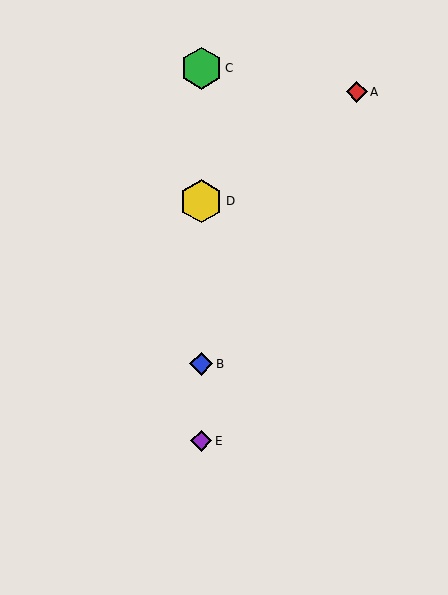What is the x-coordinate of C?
Object C is at x≈201.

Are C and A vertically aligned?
No, C is at x≈201 and A is at x≈357.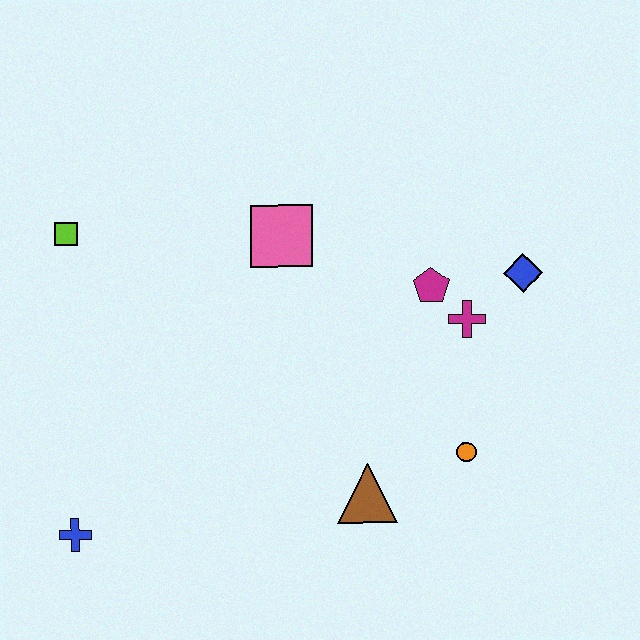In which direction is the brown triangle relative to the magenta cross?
The brown triangle is below the magenta cross.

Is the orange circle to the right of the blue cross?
Yes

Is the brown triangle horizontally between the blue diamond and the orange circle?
No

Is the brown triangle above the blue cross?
Yes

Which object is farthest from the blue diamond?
The blue cross is farthest from the blue diamond.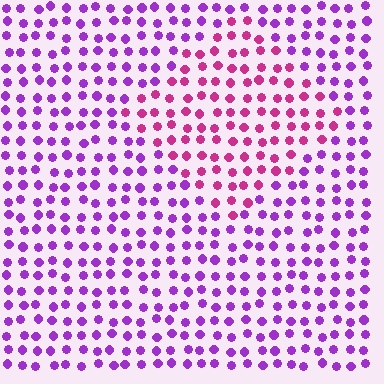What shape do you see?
I see a diamond.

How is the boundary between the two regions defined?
The boundary is defined purely by a slight shift in hue (about 40 degrees). Spacing, size, and orientation are identical on both sides.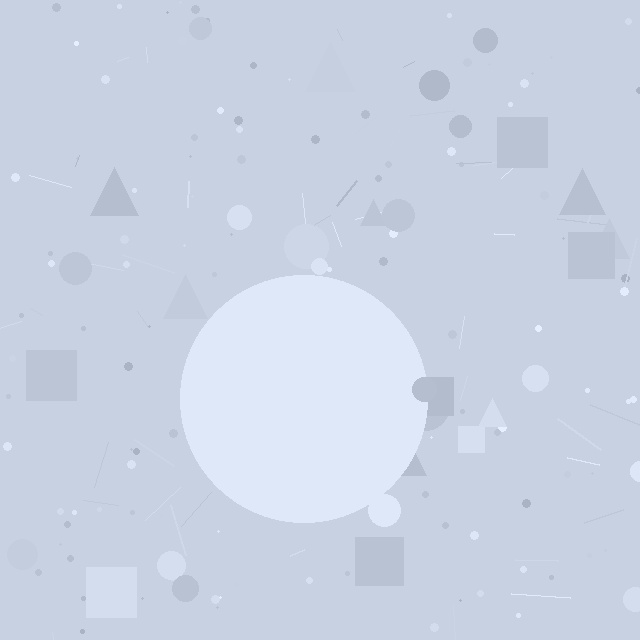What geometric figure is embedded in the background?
A circle is embedded in the background.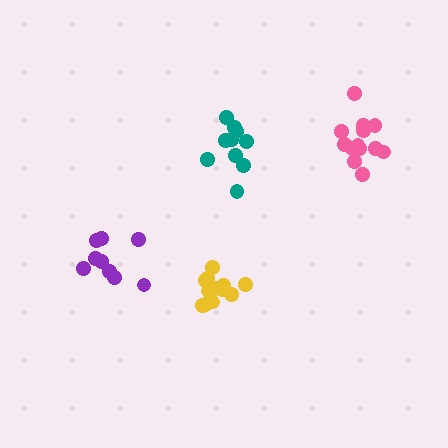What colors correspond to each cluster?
The clusters are colored: pink, teal, purple, yellow.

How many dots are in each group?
Group 1: 13 dots, Group 2: 10 dots, Group 3: 9 dots, Group 4: 12 dots (44 total).